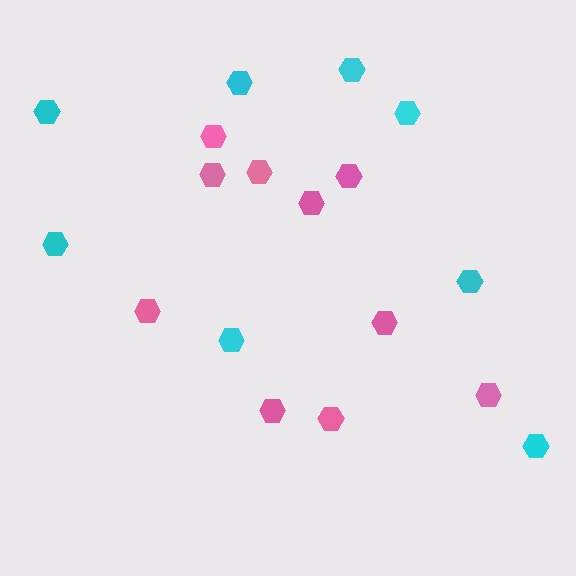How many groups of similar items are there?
There are 2 groups: one group of pink hexagons (10) and one group of cyan hexagons (8).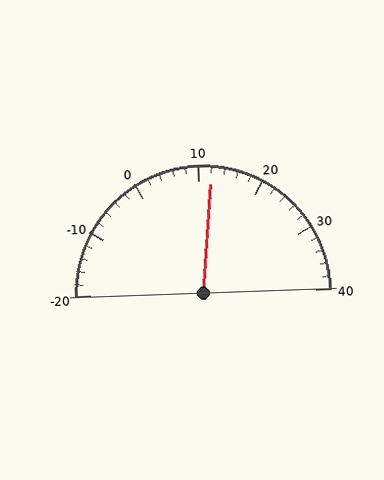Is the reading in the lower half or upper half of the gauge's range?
The reading is in the upper half of the range (-20 to 40).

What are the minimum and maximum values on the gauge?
The gauge ranges from -20 to 40.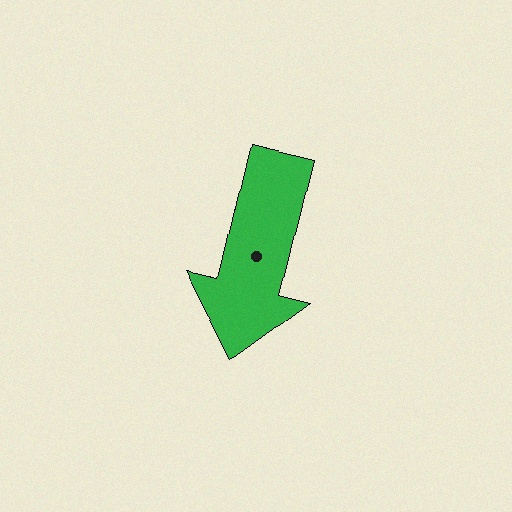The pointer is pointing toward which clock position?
Roughly 6 o'clock.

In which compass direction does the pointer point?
South.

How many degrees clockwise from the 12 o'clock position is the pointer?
Approximately 193 degrees.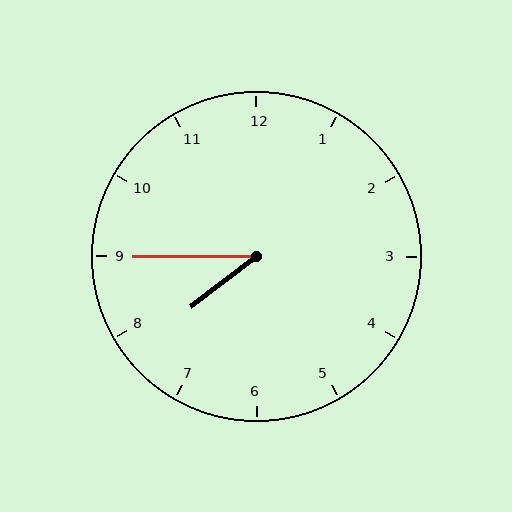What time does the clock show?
7:45.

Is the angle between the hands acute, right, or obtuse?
It is acute.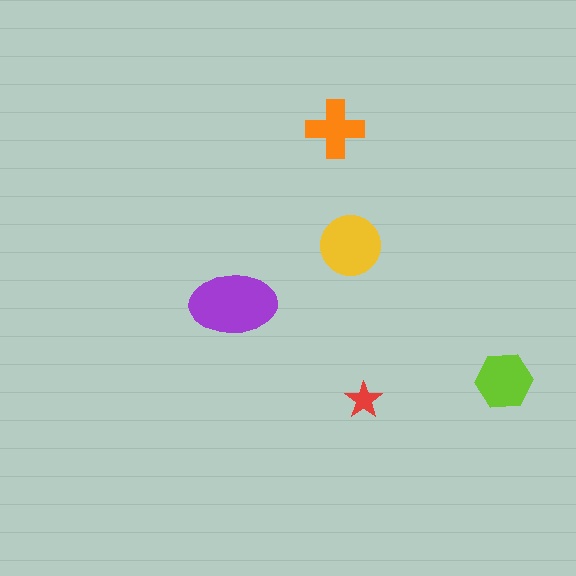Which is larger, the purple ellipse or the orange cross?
The purple ellipse.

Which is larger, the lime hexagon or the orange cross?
The lime hexagon.